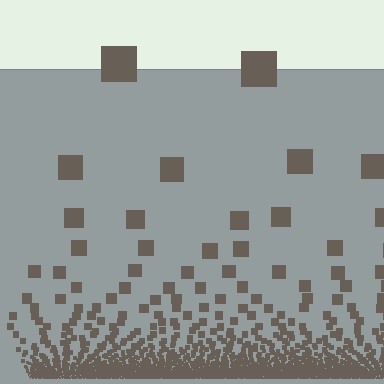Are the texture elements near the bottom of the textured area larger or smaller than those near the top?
Smaller. The gradient is inverted — elements near the bottom are smaller and denser.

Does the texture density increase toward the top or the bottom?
Density increases toward the bottom.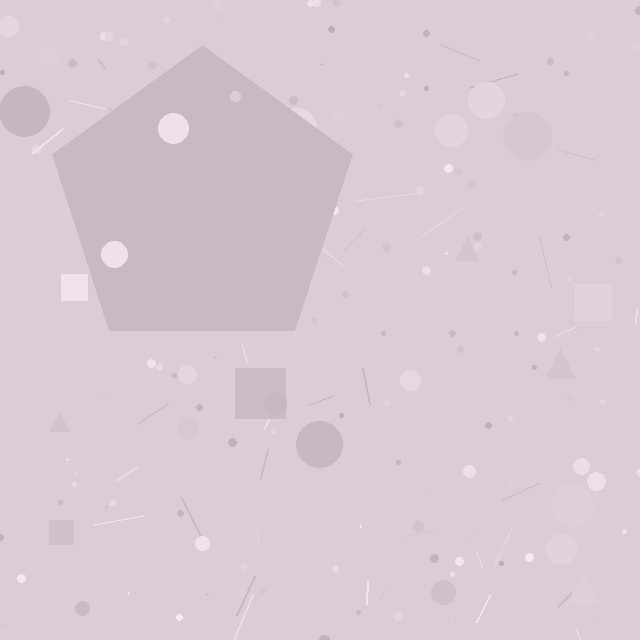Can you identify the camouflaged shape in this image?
The camouflaged shape is a pentagon.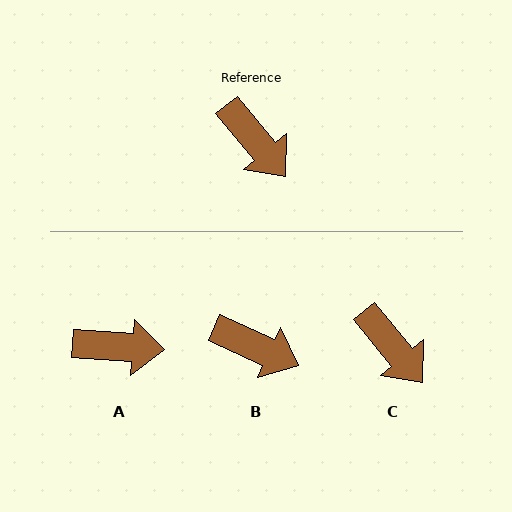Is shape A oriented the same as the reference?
No, it is off by about 47 degrees.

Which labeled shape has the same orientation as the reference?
C.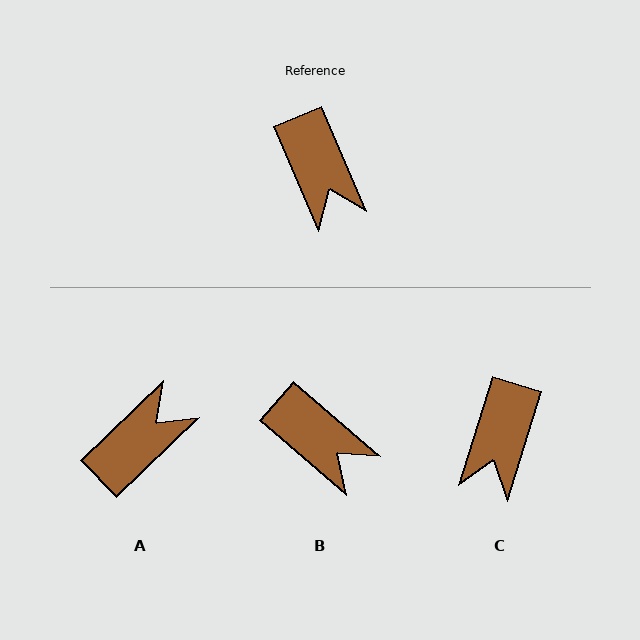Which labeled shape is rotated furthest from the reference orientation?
A, about 111 degrees away.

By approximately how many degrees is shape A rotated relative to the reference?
Approximately 111 degrees counter-clockwise.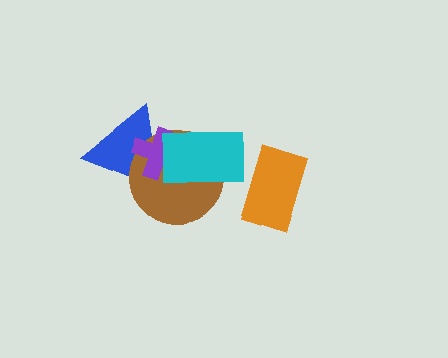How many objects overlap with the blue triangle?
3 objects overlap with the blue triangle.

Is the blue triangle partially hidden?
Yes, it is partially covered by another shape.